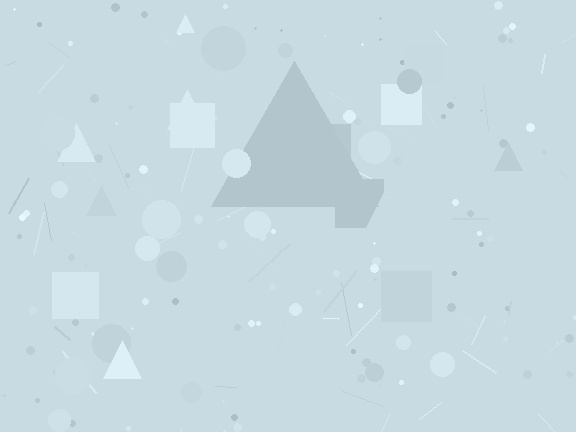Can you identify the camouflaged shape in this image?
The camouflaged shape is a triangle.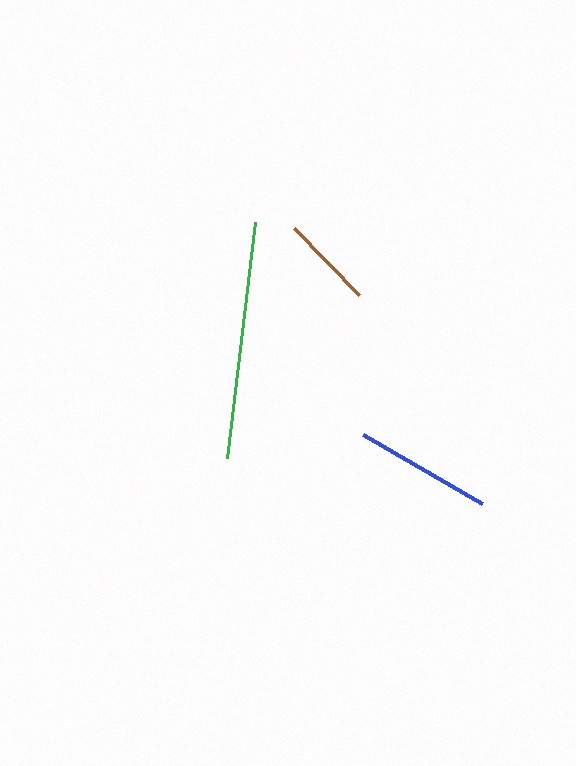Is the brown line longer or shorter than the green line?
The green line is longer than the brown line.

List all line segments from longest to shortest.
From longest to shortest: green, blue, brown.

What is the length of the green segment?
The green segment is approximately 237 pixels long.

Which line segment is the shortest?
The brown line is the shortest at approximately 94 pixels.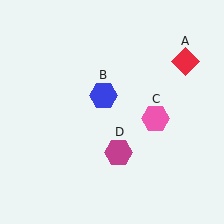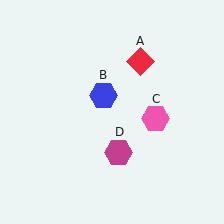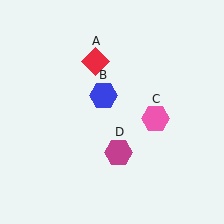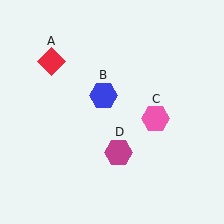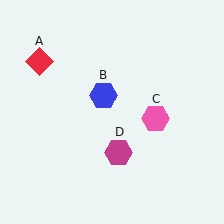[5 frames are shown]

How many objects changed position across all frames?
1 object changed position: red diamond (object A).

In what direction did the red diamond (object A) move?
The red diamond (object A) moved left.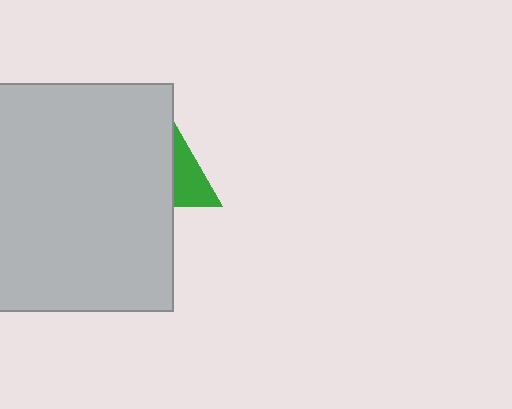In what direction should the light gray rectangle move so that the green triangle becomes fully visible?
The light gray rectangle should move left. That is the shortest direction to clear the overlap and leave the green triangle fully visible.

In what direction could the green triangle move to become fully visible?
The green triangle could move right. That would shift it out from behind the light gray rectangle entirely.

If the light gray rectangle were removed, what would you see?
You would see the complete green triangle.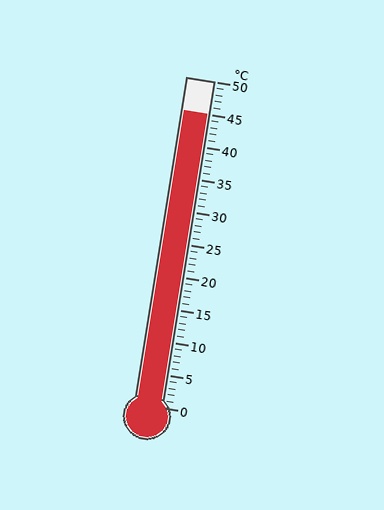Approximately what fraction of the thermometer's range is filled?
The thermometer is filled to approximately 90% of its range.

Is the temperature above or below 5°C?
The temperature is above 5°C.